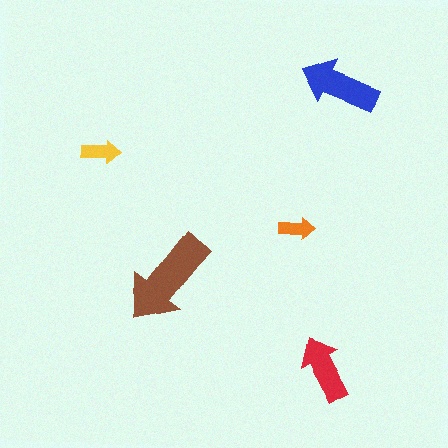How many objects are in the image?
There are 5 objects in the image.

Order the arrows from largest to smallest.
the brown one, the blue one, the red one, the yellow one, the orange one.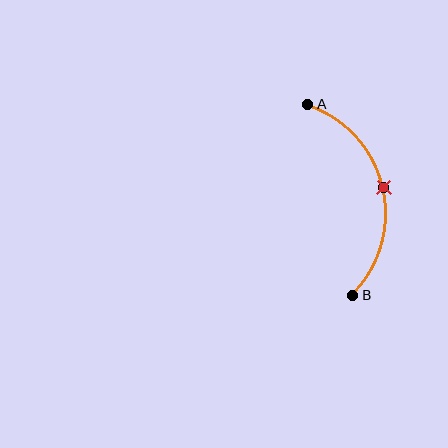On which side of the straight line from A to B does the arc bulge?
The arc bulges to the right of the straight line connecting A and B.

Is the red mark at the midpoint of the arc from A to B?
Yes. The red mark lies on the arc at equal arc-length from both A and B — it is the arc midpoint.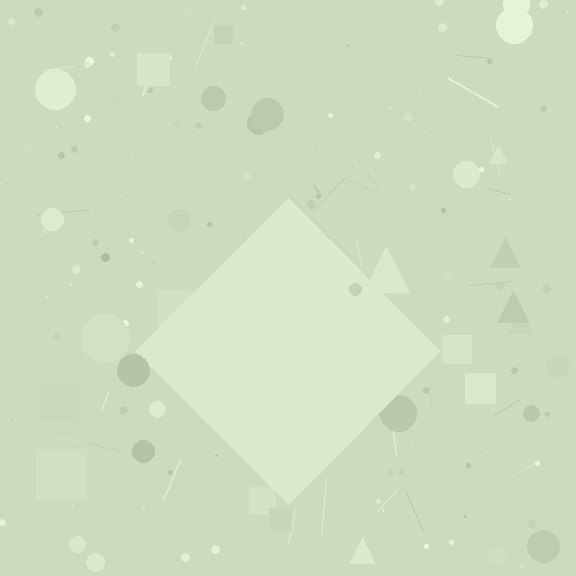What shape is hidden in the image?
A diamond is hidden in the image.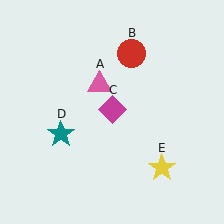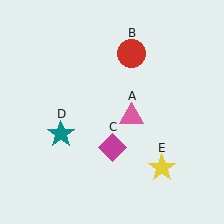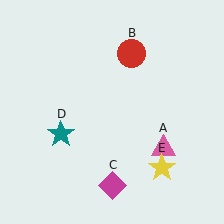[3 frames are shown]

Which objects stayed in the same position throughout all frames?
Red circle (object B) and teal star (object D) and yellow star (object E) remained stationary.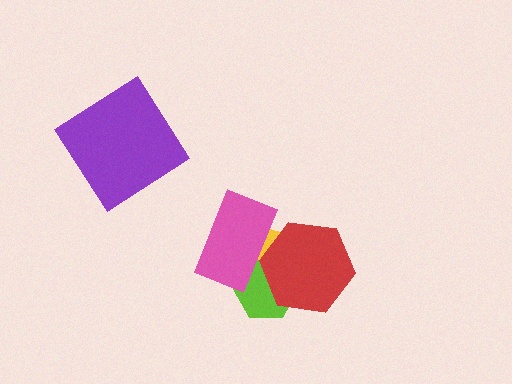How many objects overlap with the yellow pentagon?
3 objects overlap with the yellow pentagon.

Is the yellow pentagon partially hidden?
Yes, it is partially covered by another shape.